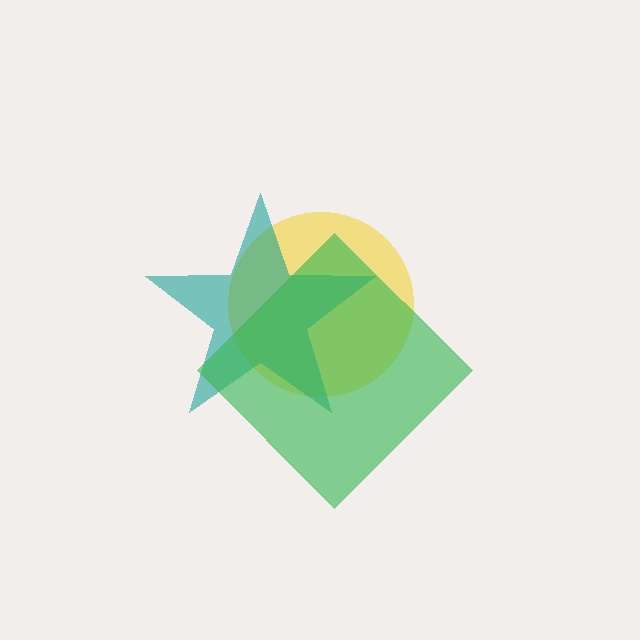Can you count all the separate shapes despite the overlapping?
Yes, there are 3 separate shapes.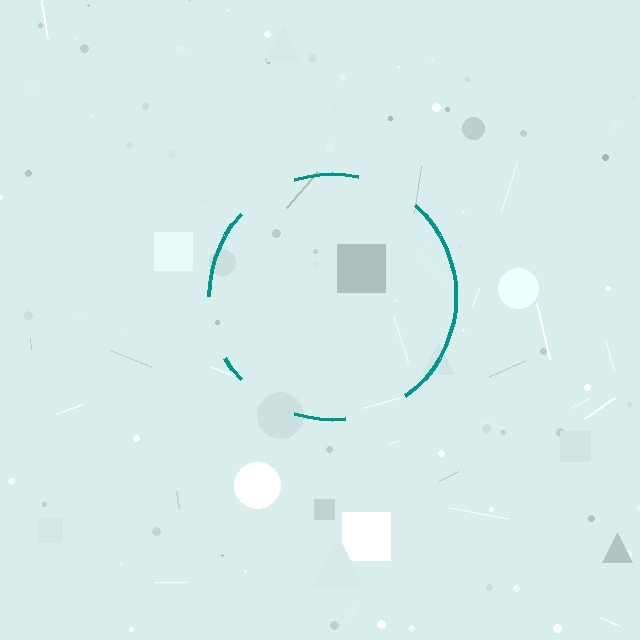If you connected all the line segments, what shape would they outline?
They would outline a circle.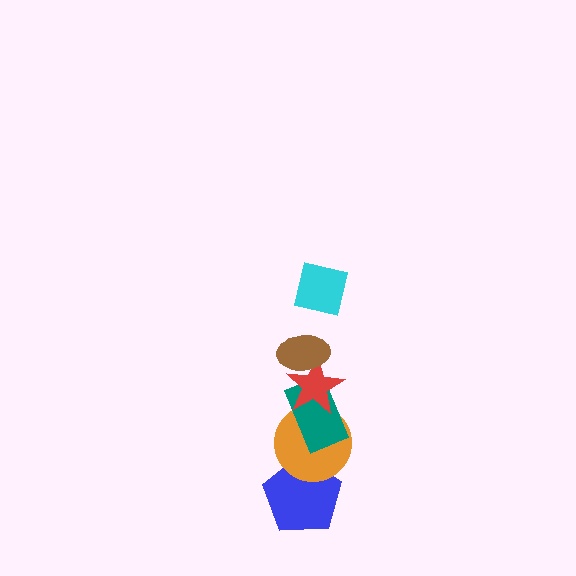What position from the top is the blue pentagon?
The blue pentagon is 6th from the top.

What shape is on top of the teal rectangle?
The red star is on top of the teal rectangle.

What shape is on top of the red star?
The brown ellipse is on top of the red star.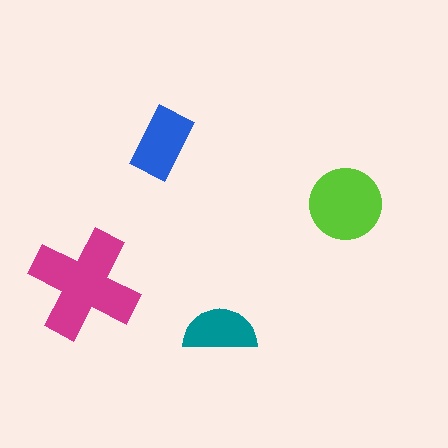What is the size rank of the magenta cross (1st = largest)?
1st.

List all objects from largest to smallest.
The magenta cross, the lime circle, the blue rectangle, the teal semicircle.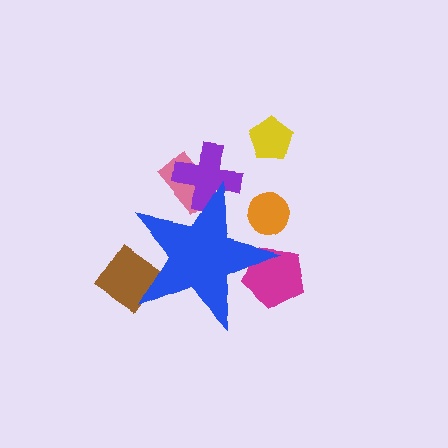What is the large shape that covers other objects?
A blue star.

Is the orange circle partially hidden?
Yes, the orange circle is partially hidden behind the blue star.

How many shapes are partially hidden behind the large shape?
5 shapes are partially hidden.